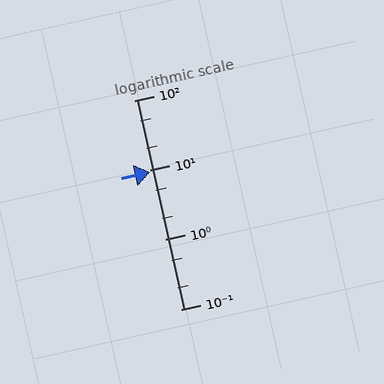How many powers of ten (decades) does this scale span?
The scale spans 3 decades, from 0.1 to 100.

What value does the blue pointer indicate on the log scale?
The pointer indicates approximately 9.4.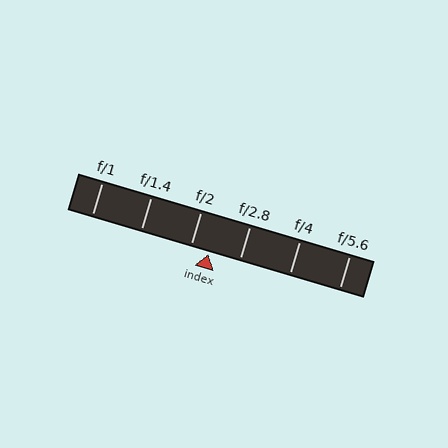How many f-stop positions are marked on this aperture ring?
There are 6 f-stop positions marked.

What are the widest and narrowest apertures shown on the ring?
The widest aperture shown is f/1 and the narrowest is f/5.6.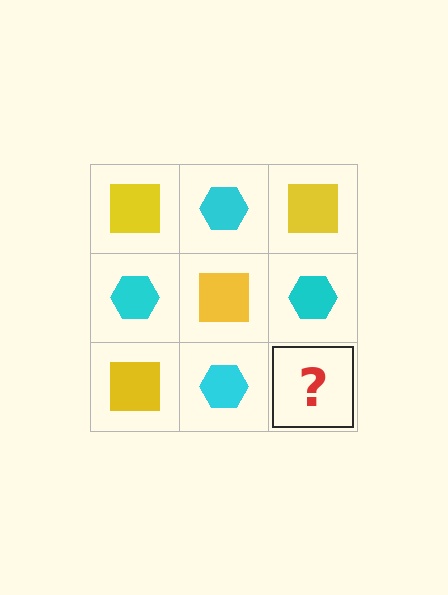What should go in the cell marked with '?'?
The missing cell should contain a yellow square.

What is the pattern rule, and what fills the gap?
The rule is that it alternates yellow square and cyan hexagon in a checkerboard pattern. The gap should be filled with a yellow square.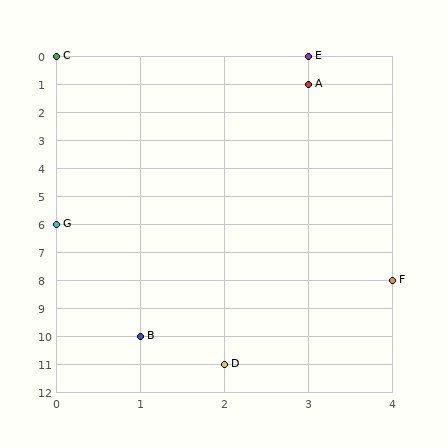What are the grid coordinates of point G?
Point G is at grid coordinates (0, 6).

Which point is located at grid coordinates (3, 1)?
Point A is at (3, 1).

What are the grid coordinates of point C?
Point C is at grid coordinates (0, 0).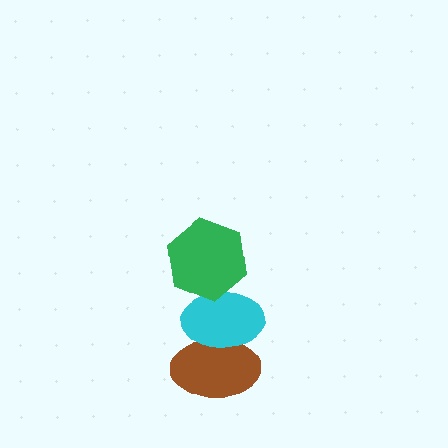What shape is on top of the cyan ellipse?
The green hexagon is on top of the cyan ellipse.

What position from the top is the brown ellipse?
The brown ellipse is 3rd from the top.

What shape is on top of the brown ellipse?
The cyan ellipse is on top of the brown ellipse.